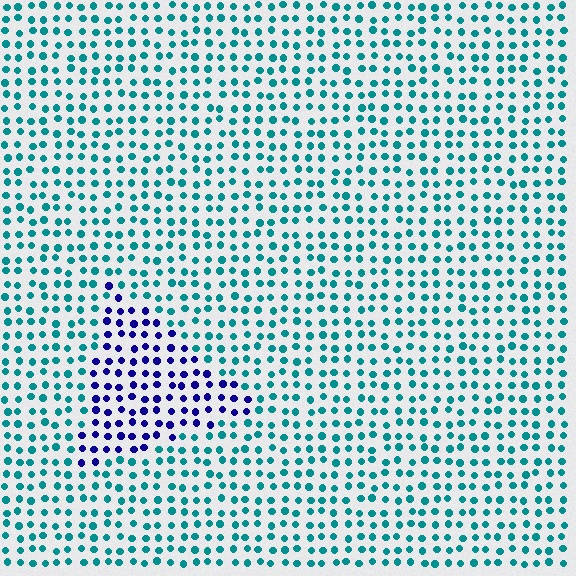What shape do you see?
I see a triangle.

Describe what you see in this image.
The image is filled with small teal elements in a uniform arrangement. A triangle-shaped region is visible where the elements are tinted to a slightly different hue, forming a subtle color boundary.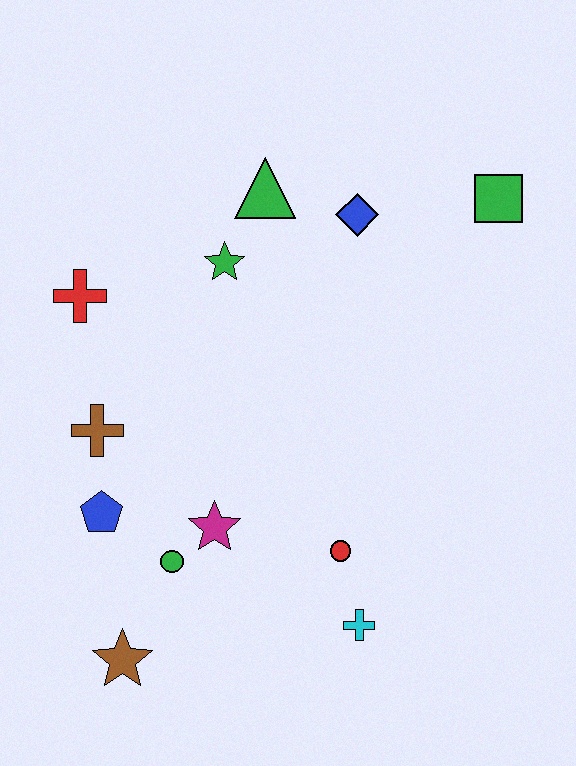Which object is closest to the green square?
The blue diamond is closest to the green square.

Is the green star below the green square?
Yes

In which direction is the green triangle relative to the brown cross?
The green triangle is above the brown cross.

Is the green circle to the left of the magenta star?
Yes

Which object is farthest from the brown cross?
The green square is farthest from the brown cross.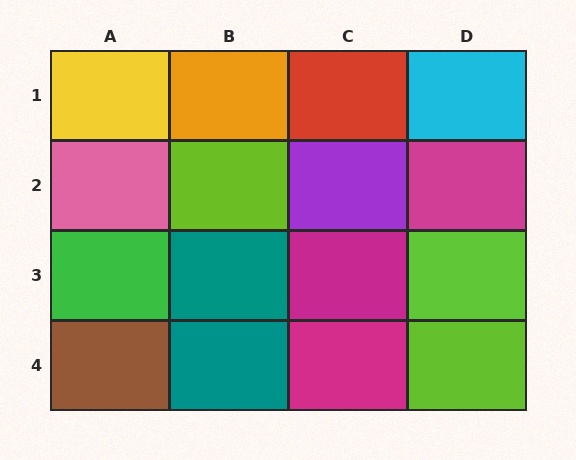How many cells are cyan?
1 cell is cyan.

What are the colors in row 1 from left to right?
Yellow, orange, red, cyan.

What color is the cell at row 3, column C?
Magenta.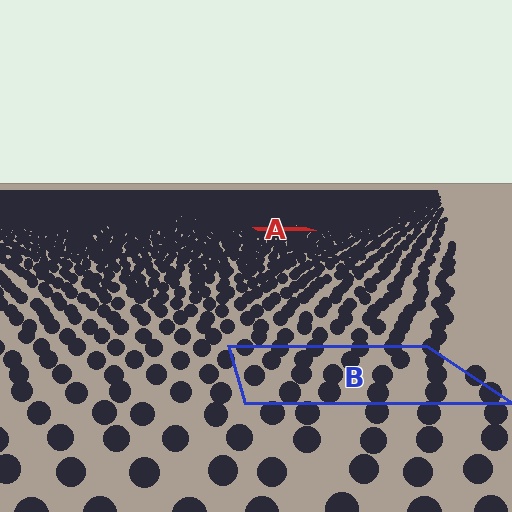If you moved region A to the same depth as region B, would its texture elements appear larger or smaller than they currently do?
They would appear larger. At a closer depth, the same texture elements are projected at a bigger on-screen size.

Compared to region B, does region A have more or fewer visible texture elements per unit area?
Region A has more texture elements per unit area — they are packed more densely because it is farther away.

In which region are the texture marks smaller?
The texture marks are smaller in region A, because it is farther away.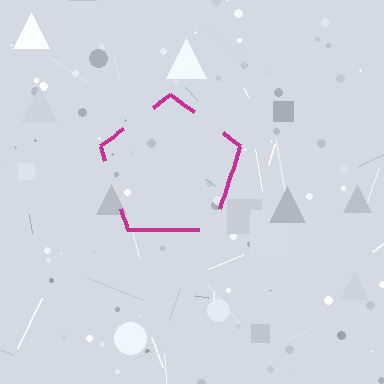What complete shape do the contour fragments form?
The contour fragments form a pentagon.